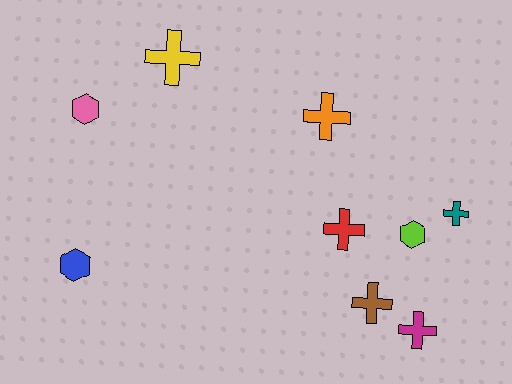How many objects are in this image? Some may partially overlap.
There are 9 objects.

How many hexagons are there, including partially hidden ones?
There are 3 hexagons.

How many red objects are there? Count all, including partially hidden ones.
There is 1 red object.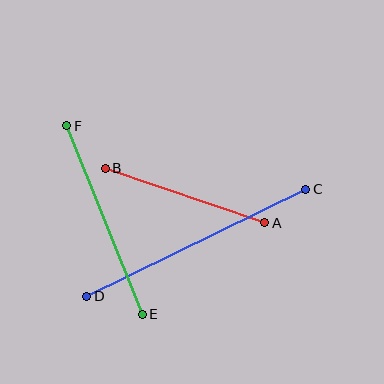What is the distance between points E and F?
The distance is approximately 203 pixels.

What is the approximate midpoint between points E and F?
The midpoint is at approximately (105, 220) pixels.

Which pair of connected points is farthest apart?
Points C and D are farthest apart.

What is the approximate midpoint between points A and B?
The midpoint is at approximately (185, 196) pixels.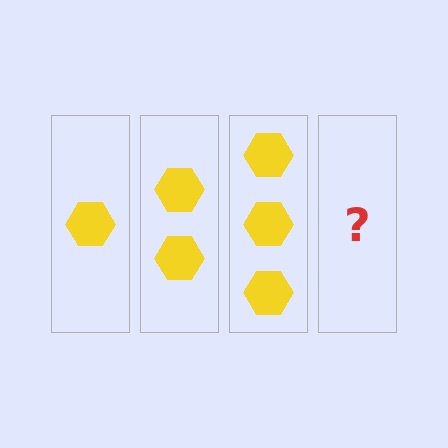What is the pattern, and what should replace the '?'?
The pattern is that each step adds one more hexagon. The '?' should be 4 hexagons.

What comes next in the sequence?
The next element should be 4 hexagons.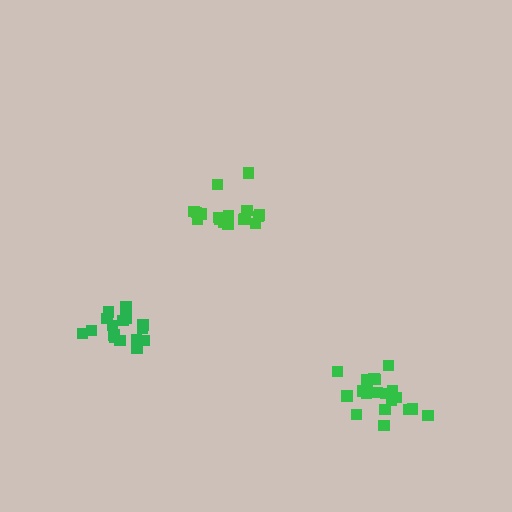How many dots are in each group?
Group 1: 16 dots, Group 2: 17 dots, Group 3: 20 dots (53 total).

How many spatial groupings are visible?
There are 3 spatial groupings.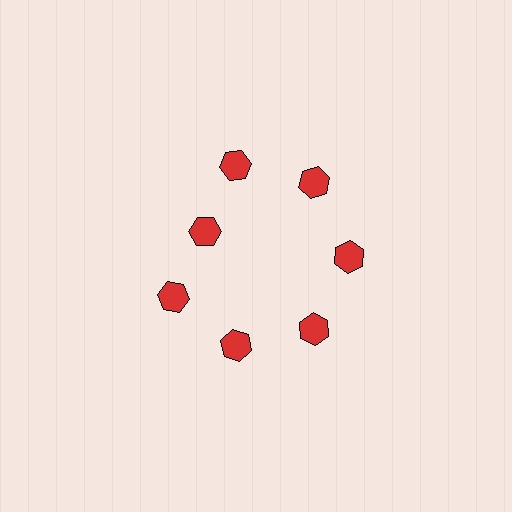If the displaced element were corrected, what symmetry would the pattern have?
It would have 7-fold rotational symmetry — the pattern would map onto itself every 51 degrees.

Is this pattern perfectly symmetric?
No. The 7 red hexagons are arranged in a ring, but one element near the 10 o'clock position is pulled inward toward the center, breaking the 7-fold rotational symmetry.